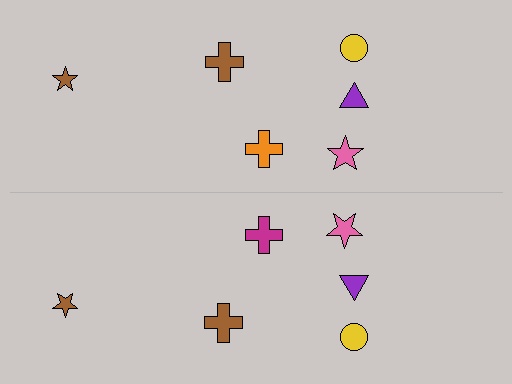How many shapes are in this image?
There are 12 shapes in this image.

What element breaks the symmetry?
The magenta cross on the bottom side breaks the symmetry — its mirror counterpart is orange.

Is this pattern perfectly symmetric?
No, the pattern is not perfectly symmetric. The magenta cross on the bottom side breaks the symmetry — its mirror counterpart is orange.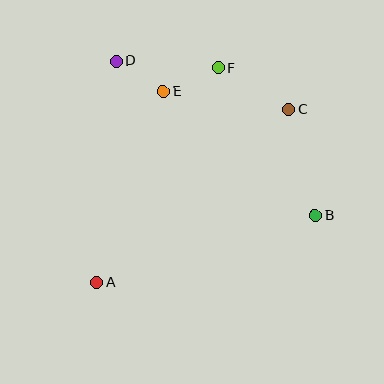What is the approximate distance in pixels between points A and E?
The distance between A and E is approximately 202 pixels.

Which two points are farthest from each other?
Points A and C are farthest from each other.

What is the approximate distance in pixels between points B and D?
The distance between B and D is approximately 252 pixels.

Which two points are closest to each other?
Points D and E are closest to each other.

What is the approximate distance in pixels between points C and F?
The distance between C and F is approximately 81 pixels.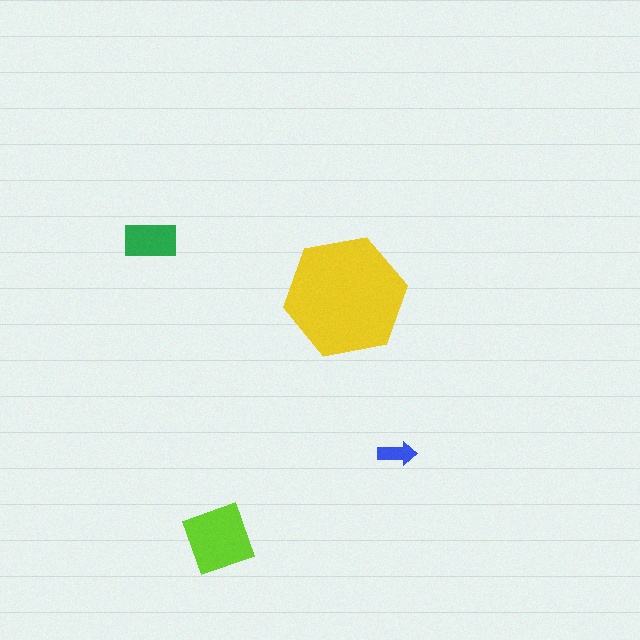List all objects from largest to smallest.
The yellow hexagon, the lime diamond, the green rectangle, the blue arrow.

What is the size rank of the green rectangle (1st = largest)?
3rd.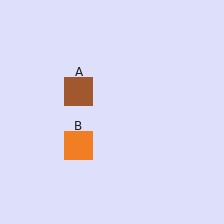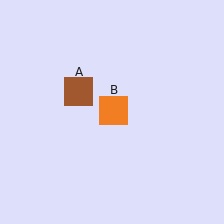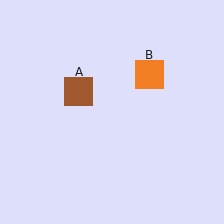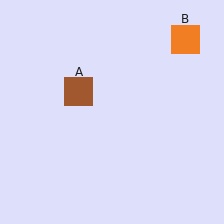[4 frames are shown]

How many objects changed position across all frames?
1 object changed position: orange square (object B).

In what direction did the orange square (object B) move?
The orange square (object B) moved up and to the right.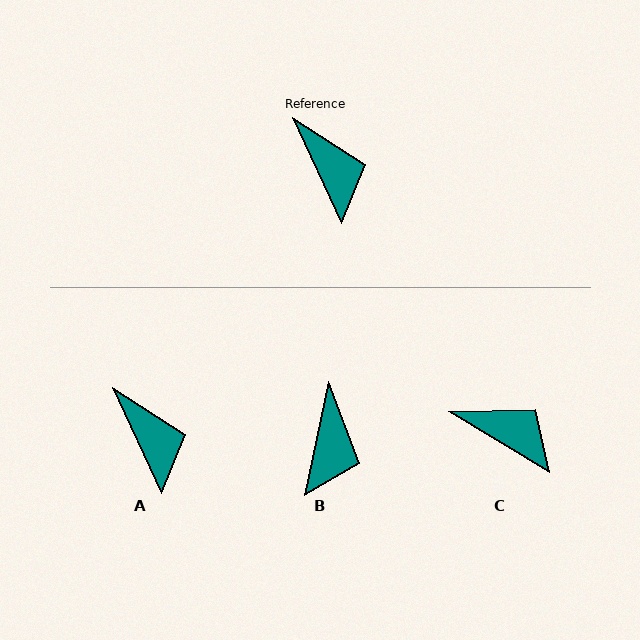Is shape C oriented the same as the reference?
No, it is off by about 34 degrees.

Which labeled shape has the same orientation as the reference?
A.